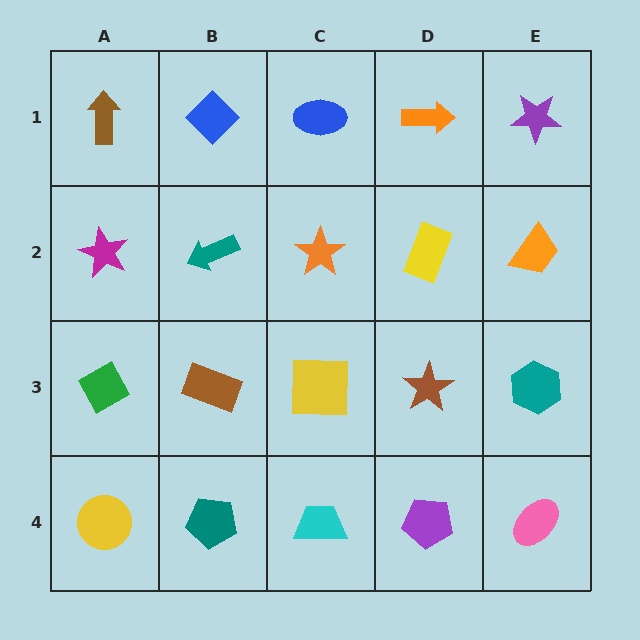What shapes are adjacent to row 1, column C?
An orange star (row 2, column C), a blue diamond (row 1, column B), an orange arrow (row 1, column D).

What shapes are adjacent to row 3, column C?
An orange star (row 2, column C), a cyan trapezoid (row 4, column C), a brown rectangle (row 3, column B), a brown star (row 3, column D).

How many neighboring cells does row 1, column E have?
2.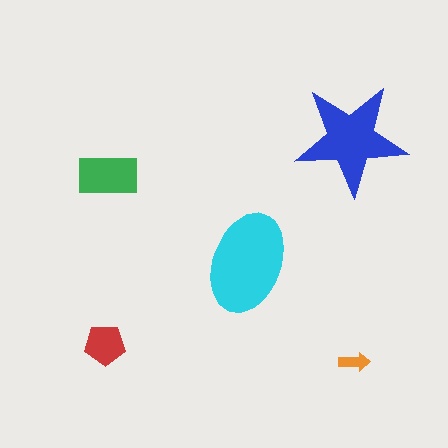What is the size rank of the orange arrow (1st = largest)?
5th.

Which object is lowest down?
The orange arrow is bottommost.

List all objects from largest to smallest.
The cyan ellipse, the blue star, the green rectangle, the red pentagon, the orange arrow.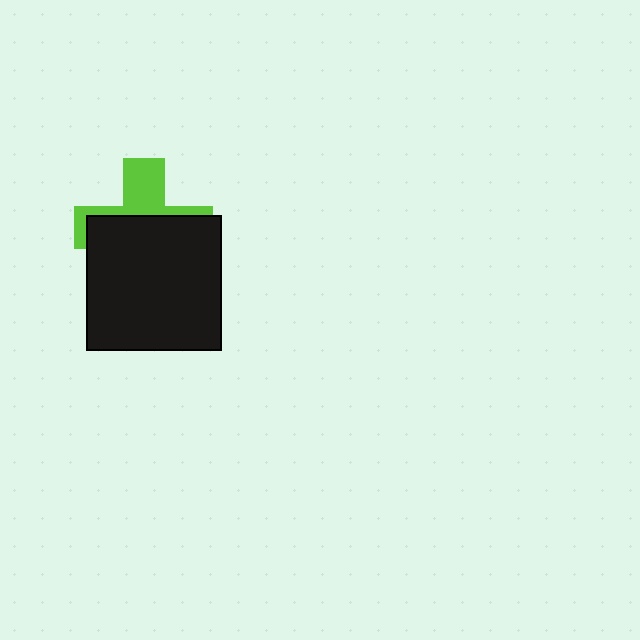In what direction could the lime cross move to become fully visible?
The lime cross could move up. That would shift it out from behind the black square entirely.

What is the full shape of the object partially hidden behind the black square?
The partially hidden object is a lime cross.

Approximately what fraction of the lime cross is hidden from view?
Roughly 62% of the lime cross is hidden behind the black square.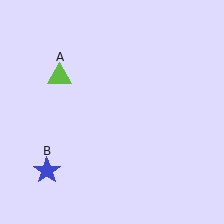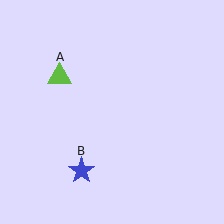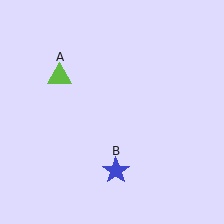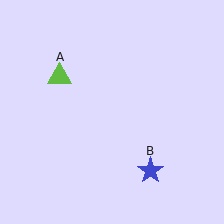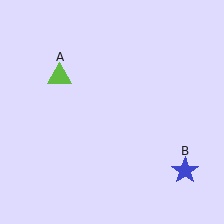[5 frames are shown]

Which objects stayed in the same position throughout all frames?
Lime triangle (object A) remained stationary.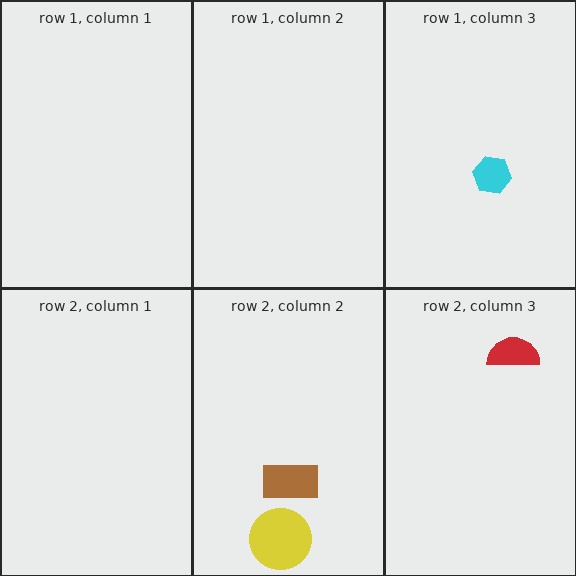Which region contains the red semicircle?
The row 2, column 3 region.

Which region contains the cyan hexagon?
The row 1, column 3 region.